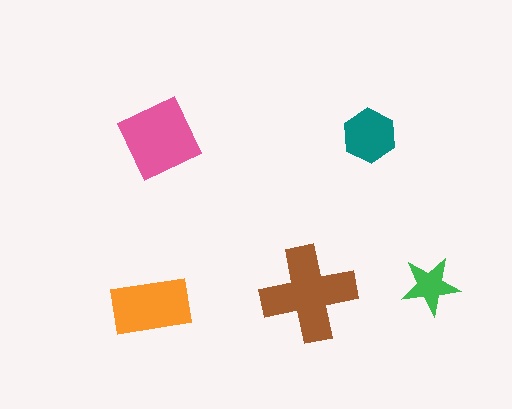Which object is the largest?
The brown cross.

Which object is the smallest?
The green star.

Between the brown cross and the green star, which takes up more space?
The brown cross.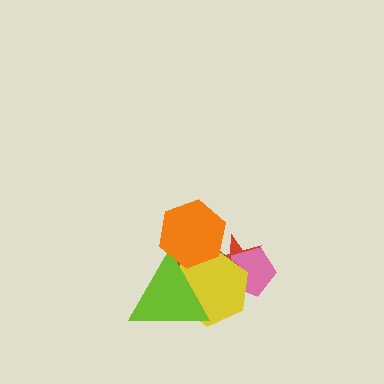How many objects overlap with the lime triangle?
3 objects overlap with the lime triangle.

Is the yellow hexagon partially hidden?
Yes, it is partially covered by another shape.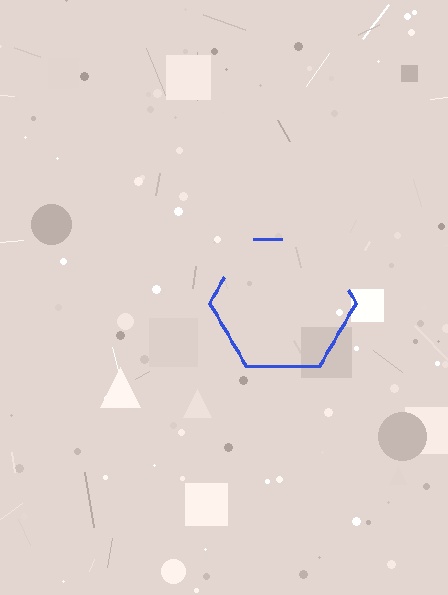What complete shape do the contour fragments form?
The contour fragments form a hexagon.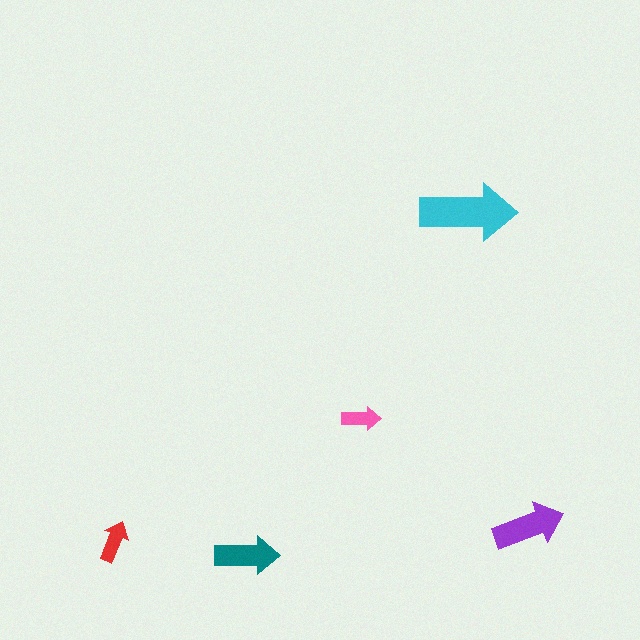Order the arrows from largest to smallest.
the cyan one, the purple one, the teal one, the red one, the pink one.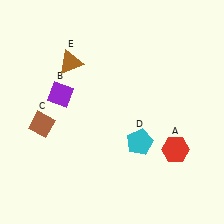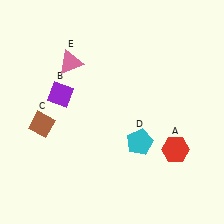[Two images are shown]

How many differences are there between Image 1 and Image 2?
There is 1 difference between the two images.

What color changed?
The triangle (E) changed from brown in Image 1 to pink in Image 2.